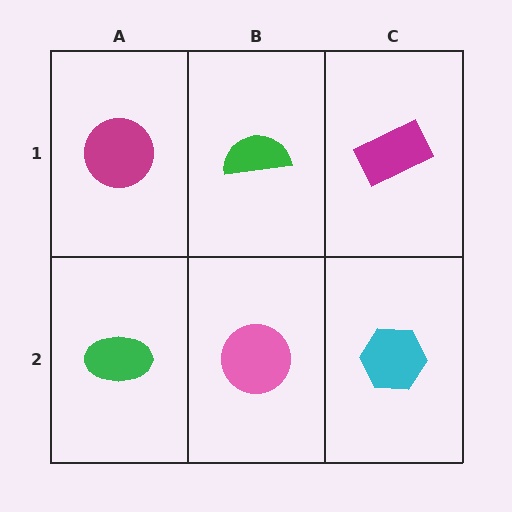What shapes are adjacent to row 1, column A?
A green ellipse (row 2, column A), a green semicircle (row 1, column B).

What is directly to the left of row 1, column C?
A green semicircle.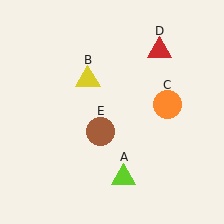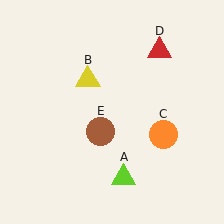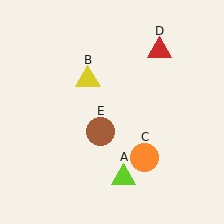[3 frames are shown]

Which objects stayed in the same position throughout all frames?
Lime triangle (object A) and yellow triangle (object B) and red triangle (object D) and brown circle (object E) remained stationary.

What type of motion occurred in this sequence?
The orange circle (object C) rotated clockwise around the center of the scene.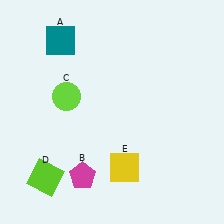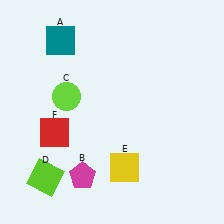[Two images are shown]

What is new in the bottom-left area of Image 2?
A red square (F) was added in the bottom-left area of Image 2.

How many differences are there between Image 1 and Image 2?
There is 1 difference between the two images.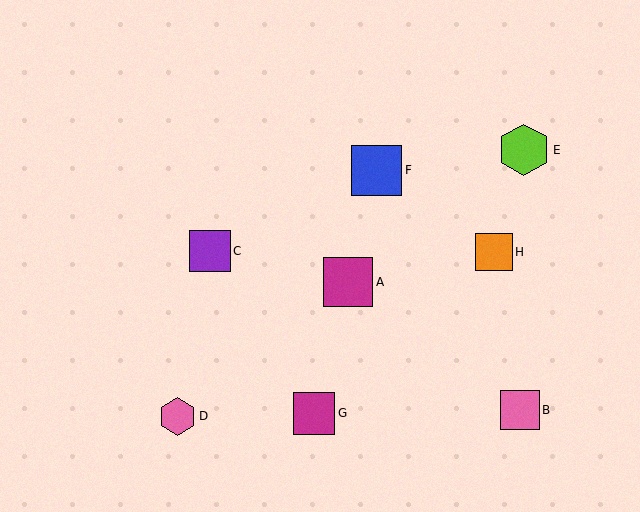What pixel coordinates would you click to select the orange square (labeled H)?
Click at (494, 252) to select the orange square H.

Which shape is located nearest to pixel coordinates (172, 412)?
The pink hexagon (labeled D) at (178, 416) is nearest to that location.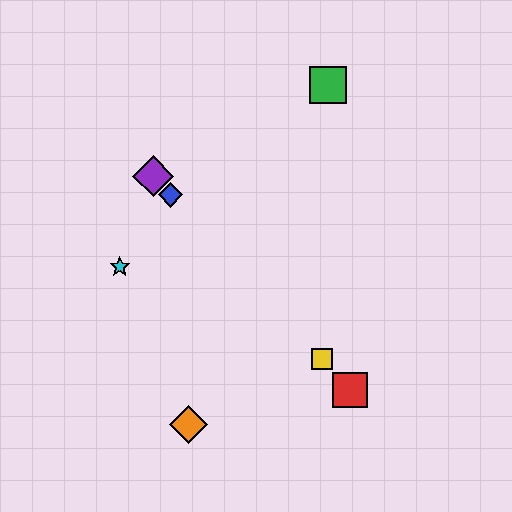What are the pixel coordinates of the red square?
The red square is at (350, 390).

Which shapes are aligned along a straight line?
The red square, the blue diamond, the yellow square, the purple diamond are aligned along a straight line.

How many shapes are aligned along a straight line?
4 shapes (the red square, the blue diamond, the yellow square, the purple diamond) are aligned along a straight line.